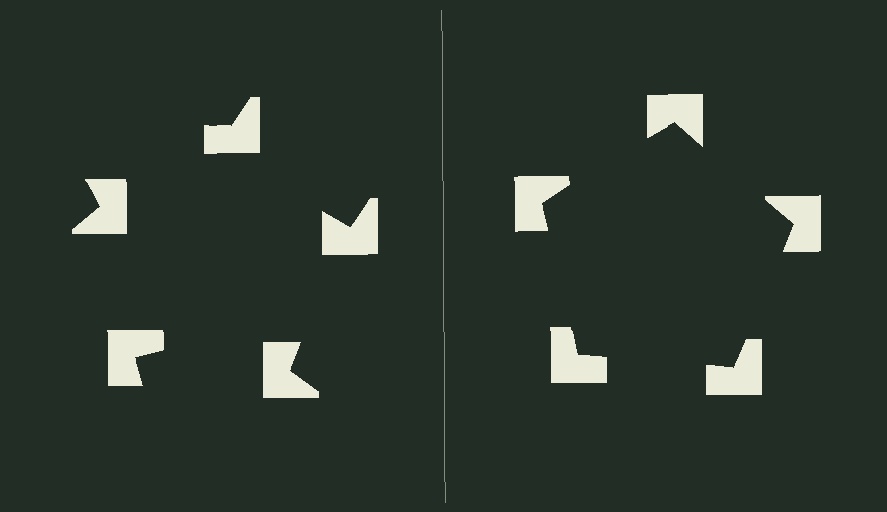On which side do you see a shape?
An illusory pentagon appears on the right side. On the left side the wedge cuts are rotated, so no coherent shape forms.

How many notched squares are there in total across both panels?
10 — 5 on each side.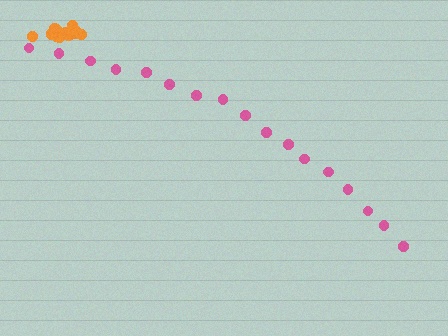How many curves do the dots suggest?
There are 2 distinct paths.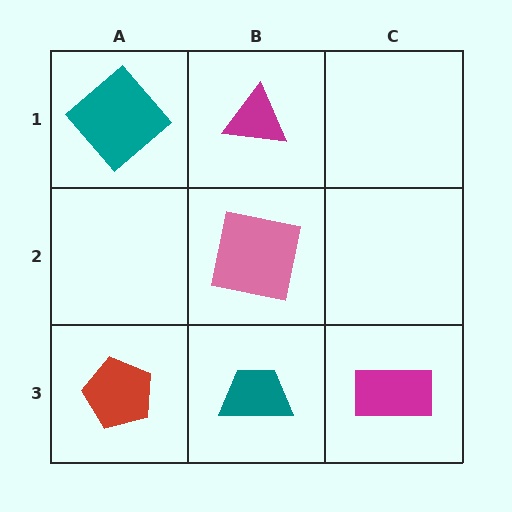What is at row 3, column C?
A magenta rectangle.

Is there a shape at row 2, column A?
No, that cell is empty.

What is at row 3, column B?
A teal trapezoid.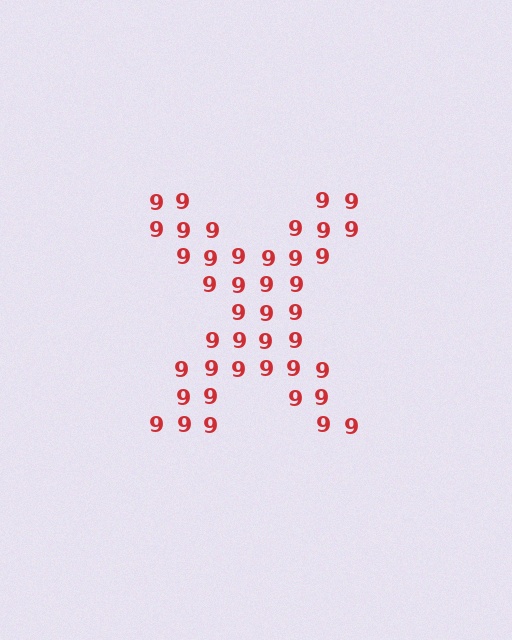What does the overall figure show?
The overall figure shows the letter X.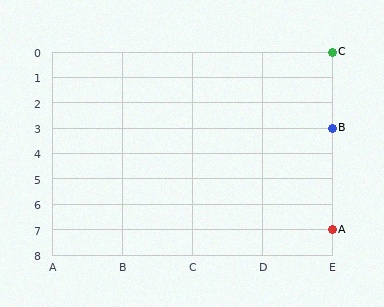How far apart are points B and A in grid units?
Points B and A are 4 rows apart.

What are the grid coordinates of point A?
Point A is at grid coordinates (E, 7).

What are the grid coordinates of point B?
Point B is at grid coordinates (E, 3).